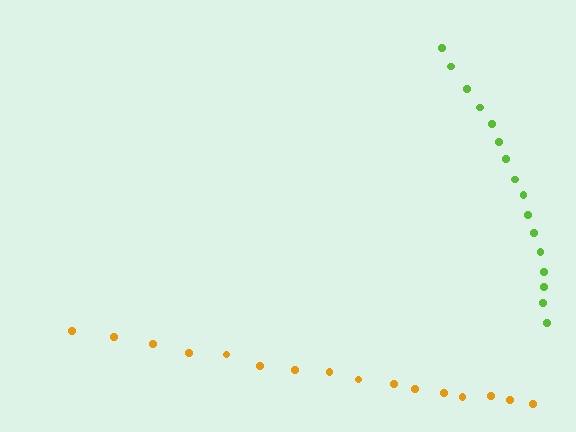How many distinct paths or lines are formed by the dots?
There are 2 distinct paths.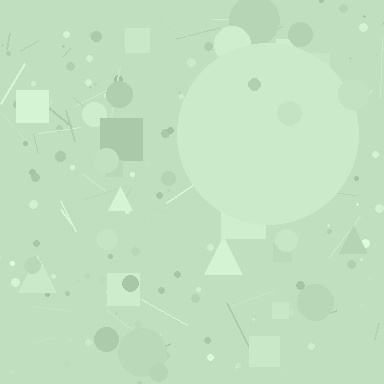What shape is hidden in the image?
A circle is hidden in the image.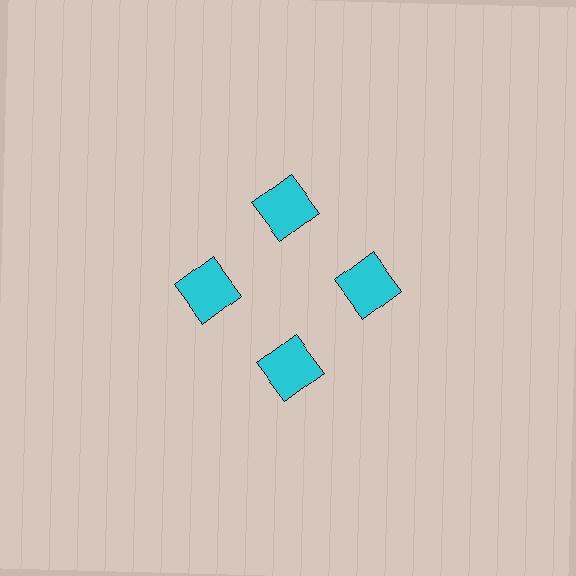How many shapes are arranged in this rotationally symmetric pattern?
There are 4 shapes, arranged in 4 groups of 1.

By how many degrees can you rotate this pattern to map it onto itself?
The pattern maps onto itself every 90 degrees of rotation.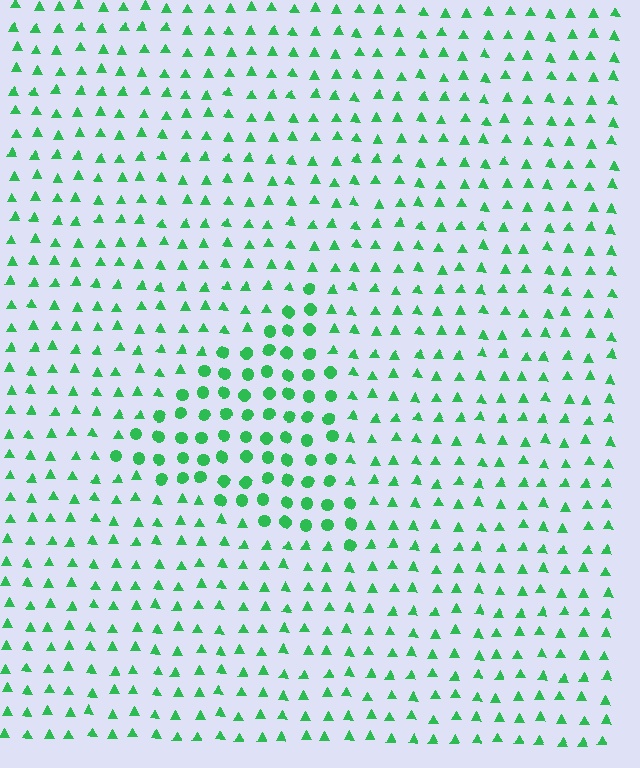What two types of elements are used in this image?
The image uses circles inside the triangle region and triangles outside it.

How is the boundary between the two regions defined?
The boundary is defined by a change in element shape: circles inside vs. triangles outside. All elements share the same color and spacing.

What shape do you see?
I see a triangle.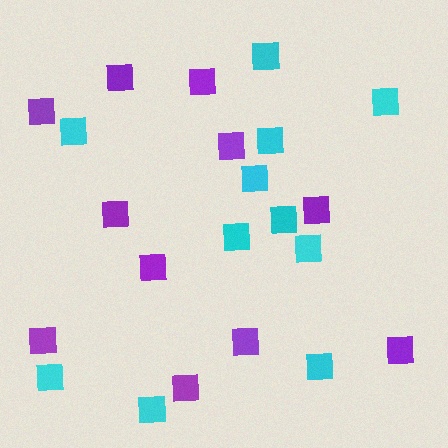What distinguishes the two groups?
There are 2 groups: one group of cyan squares (11) and one group of purple squares (11).